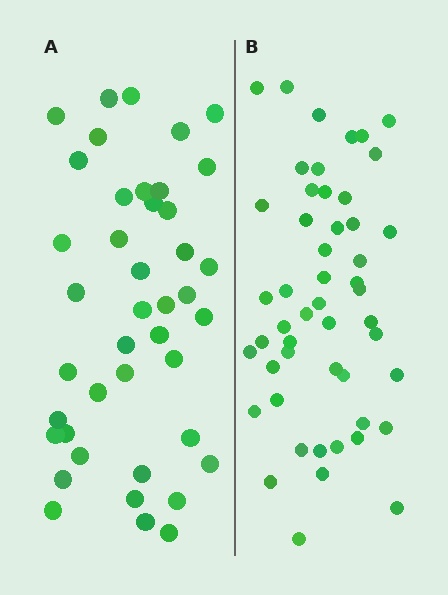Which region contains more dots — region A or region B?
Region B (the right region) has more dots.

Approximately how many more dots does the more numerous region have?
Region B has roughly 8 or so more dots than region A.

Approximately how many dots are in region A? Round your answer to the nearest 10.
About 40 dots. (The exact count is 42, which rounds to 40.)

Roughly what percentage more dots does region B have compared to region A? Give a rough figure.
About 20% more.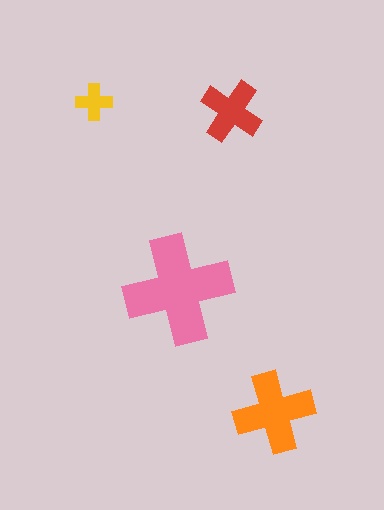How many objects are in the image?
There are 4 objects in the image.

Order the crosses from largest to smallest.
the pink one, the orange one, the red one, the yellow one.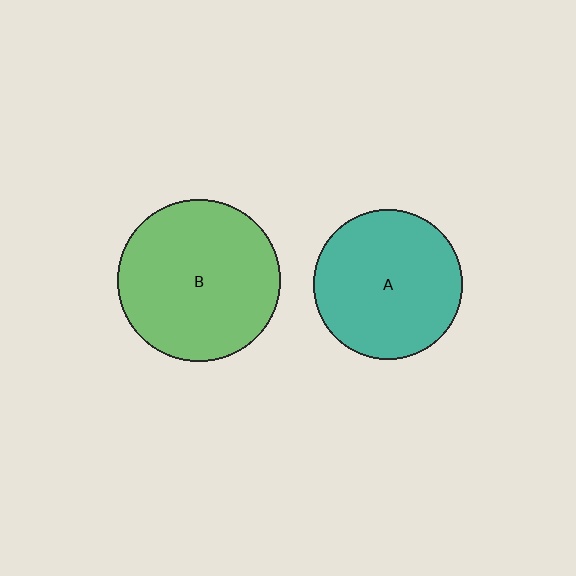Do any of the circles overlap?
No, none of the circles overlap.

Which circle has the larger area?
Circle B (green).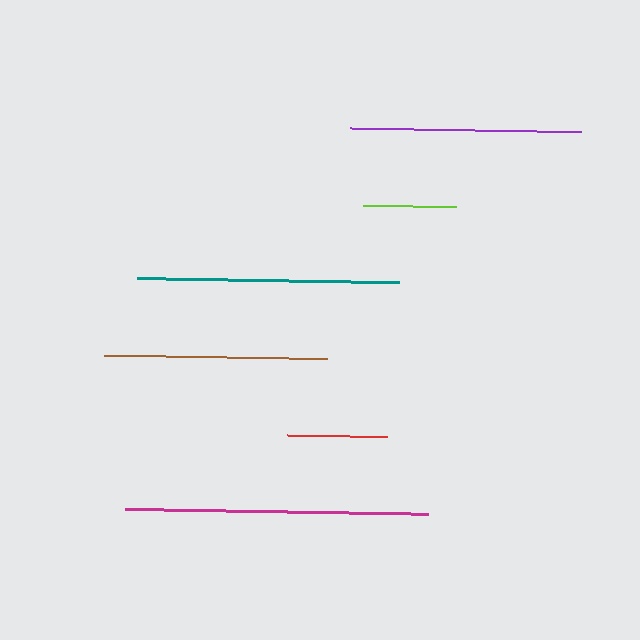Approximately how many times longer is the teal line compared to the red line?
The teal line is approximately 2.6 times the length of the red line.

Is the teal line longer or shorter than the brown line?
The teal line is longer than the brown line.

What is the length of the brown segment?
The brown segment is approximately 223 pixels long.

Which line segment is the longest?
The magenta line is the longest at approximately 303 pixels.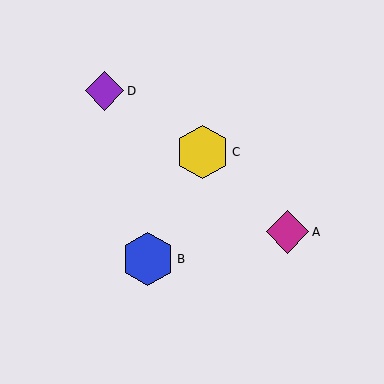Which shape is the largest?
The blue hexagon (labeled B) is the largest.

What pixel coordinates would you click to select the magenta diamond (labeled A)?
Click at (287, 232) to select the magenta diamond A.